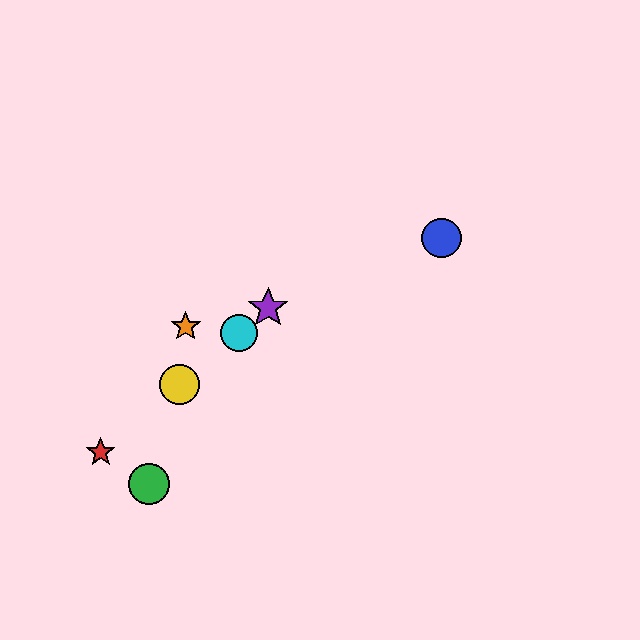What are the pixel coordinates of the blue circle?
The blue circle is at (442, 238).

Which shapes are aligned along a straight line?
The red star, the yellow circle, the purple star, the cyan circle are aligned along a straight line.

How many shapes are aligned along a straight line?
4 shapes (the red star, the yellow circle, the purple star, the cyan circle) are aligned along a straight line.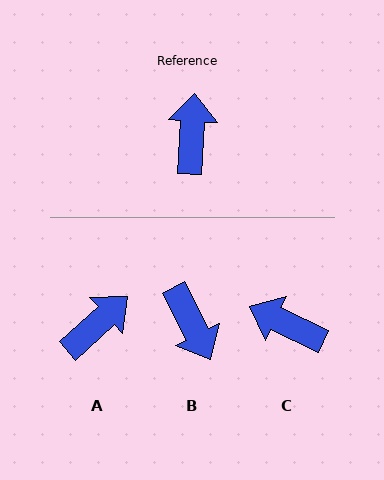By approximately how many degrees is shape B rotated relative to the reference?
Approximately 149 degrees clockwise.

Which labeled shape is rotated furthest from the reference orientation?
B, about 149 degrees away.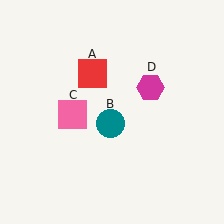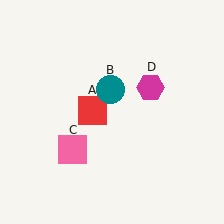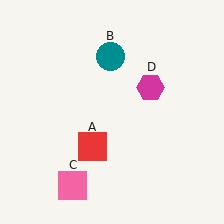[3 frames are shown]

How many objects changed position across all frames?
3 objects changed position: red square (object A), teal circle (object B), pink square (object C).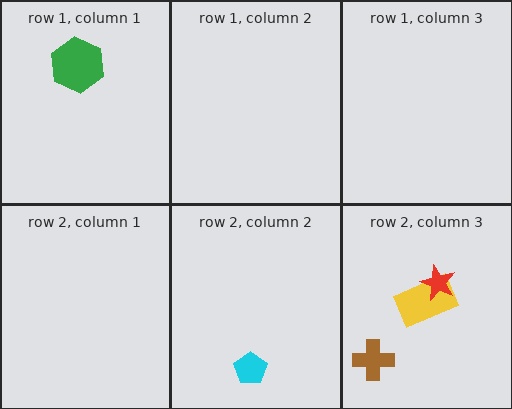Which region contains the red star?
The row 2, column 3 region.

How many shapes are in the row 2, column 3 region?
3.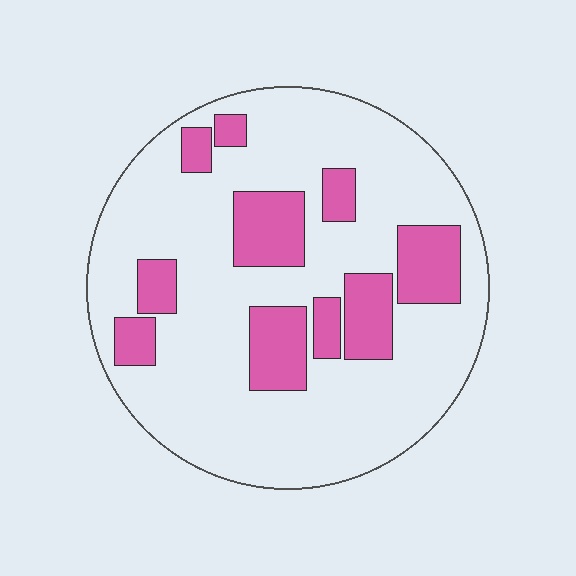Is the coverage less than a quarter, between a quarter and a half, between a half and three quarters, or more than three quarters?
Less than a quarter.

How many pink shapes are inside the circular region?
10.